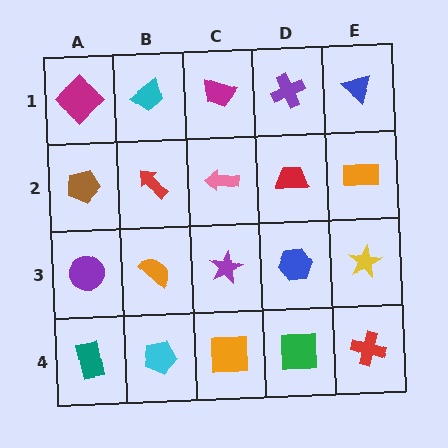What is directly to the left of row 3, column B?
A purple circle.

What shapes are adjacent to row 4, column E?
A yellow star (row 3, column E), a green square (row 4, column D).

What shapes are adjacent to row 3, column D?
A red trapezoid (row 2, column D), a green square (row 4, column D), a purple star (row 3, column C), a yellow star (row 3, column E).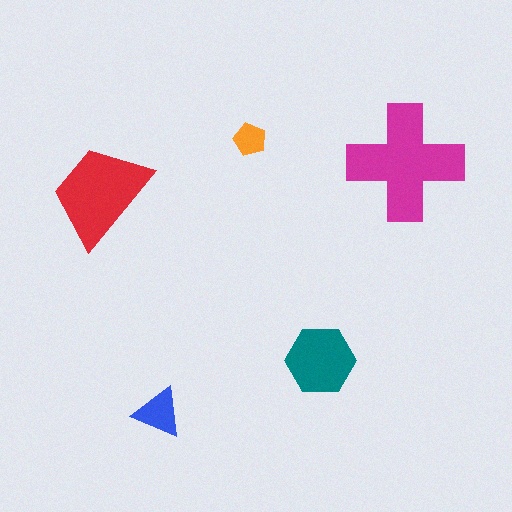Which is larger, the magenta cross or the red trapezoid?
The magenta cross.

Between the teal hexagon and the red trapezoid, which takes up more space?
The red trapezoid.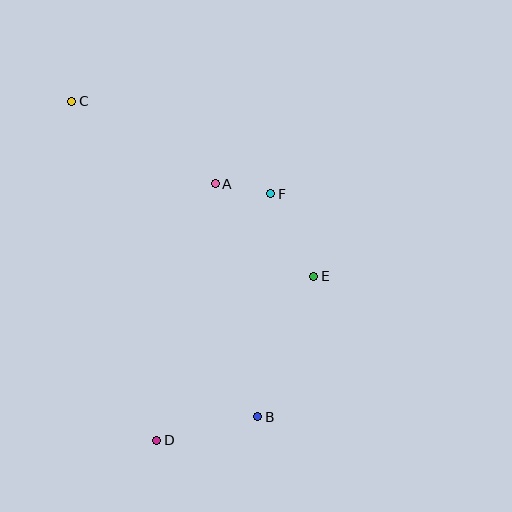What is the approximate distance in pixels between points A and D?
The distance between A and D is approximately 263 pixels.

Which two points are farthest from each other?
Points B and C are farthest from each other.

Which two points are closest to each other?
Points A and F are closest to each other.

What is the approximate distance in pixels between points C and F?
The distance between C and F is approximately 220 pixels.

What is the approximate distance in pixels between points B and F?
The distance between B and F is approximately 223 pixels.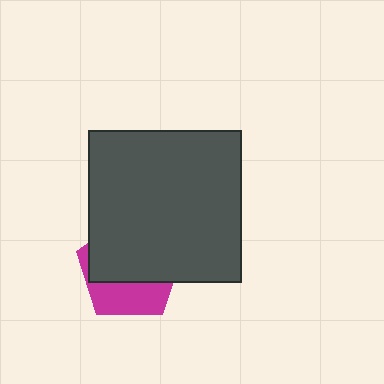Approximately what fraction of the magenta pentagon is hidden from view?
Roughly 65% of the magenta pentagon is hidden behind the dark gray square.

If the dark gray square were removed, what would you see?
You would see the complete magenta pentagon.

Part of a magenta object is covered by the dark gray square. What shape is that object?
It is a pentagon.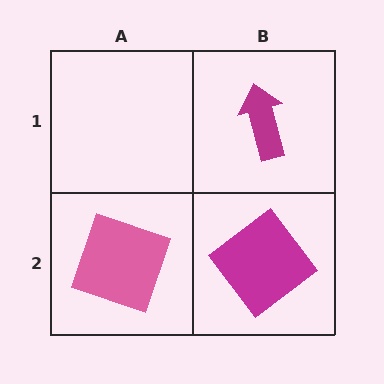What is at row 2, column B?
A magenta diamond.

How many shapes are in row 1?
1 shape.